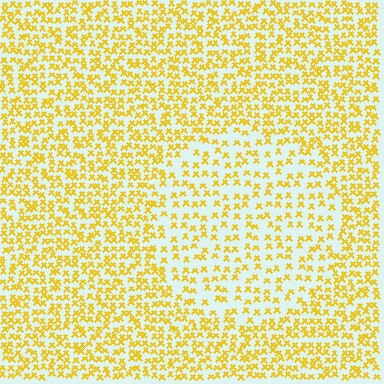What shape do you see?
I see a circle.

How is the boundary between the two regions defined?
The boundary is defined by a change in element density (approximately 1.8x ratio). All elements are the same color, size, and shape.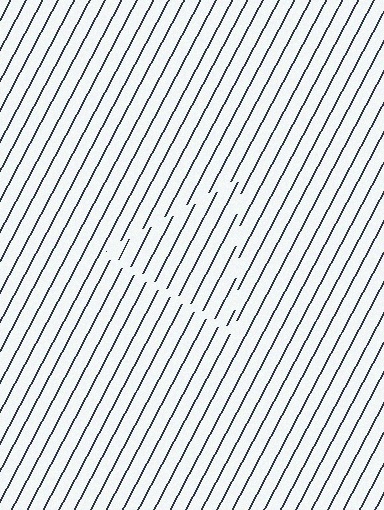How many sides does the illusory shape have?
3 sides — the line-ends trace a triangle.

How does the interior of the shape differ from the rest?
The interior of the shape contains the same grating, shifted by half a period — the contour is defined by the phase discontinuity where line-ends from the inner and outer gratings abut.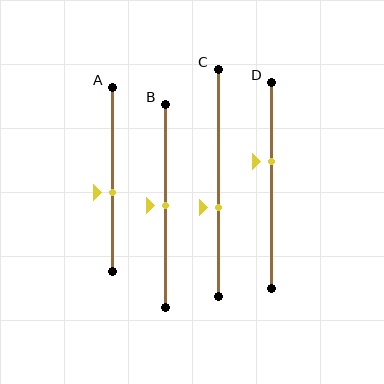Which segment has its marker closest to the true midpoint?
Segment B has its marker closest to the true midpoint.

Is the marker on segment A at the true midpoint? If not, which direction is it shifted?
No, the marker on segment A is shifted downward by about 7% of the segment length.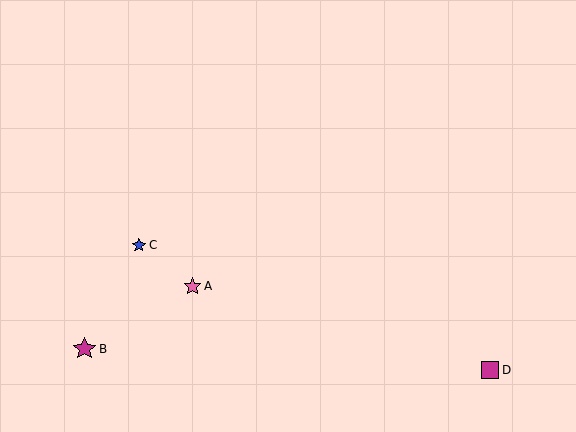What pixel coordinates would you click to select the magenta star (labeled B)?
Click at (84, 349) to select the magenta star B.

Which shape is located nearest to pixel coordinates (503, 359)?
The magenta square (labeled D) at (490, 370) is nearest to that location.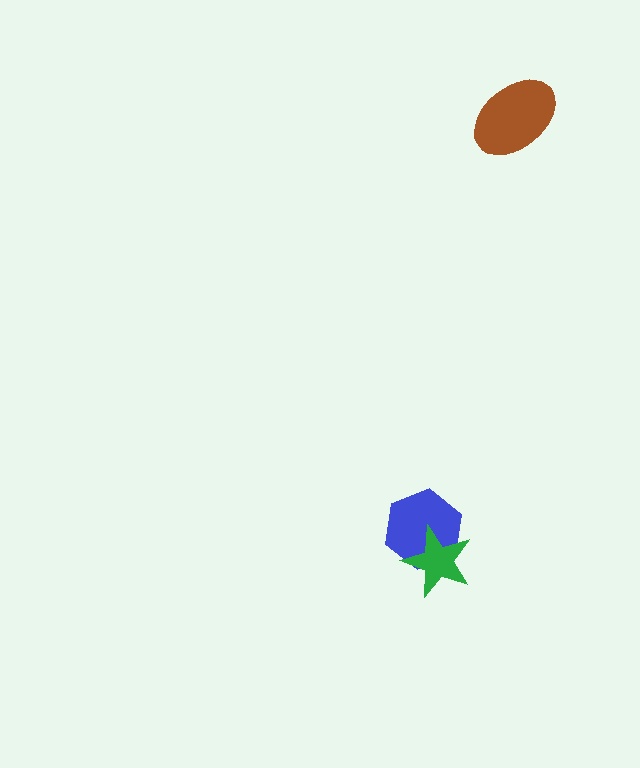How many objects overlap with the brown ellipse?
0 objects overlap with the brown ellipse.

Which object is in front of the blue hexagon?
The green star is in front of the blue hexagon.